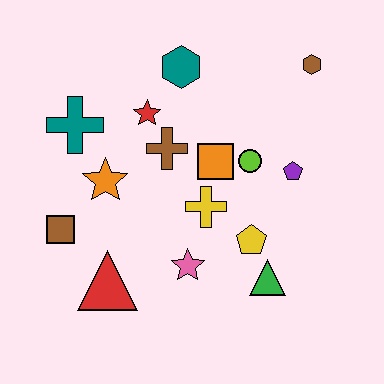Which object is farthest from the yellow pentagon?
The teal cross is farthest from the yellow pentagon.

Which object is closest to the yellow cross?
The orange square is closest to the yellow cross.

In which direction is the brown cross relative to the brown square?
The brown cross is to the right of the brown square.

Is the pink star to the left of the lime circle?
Yes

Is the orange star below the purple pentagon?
Yes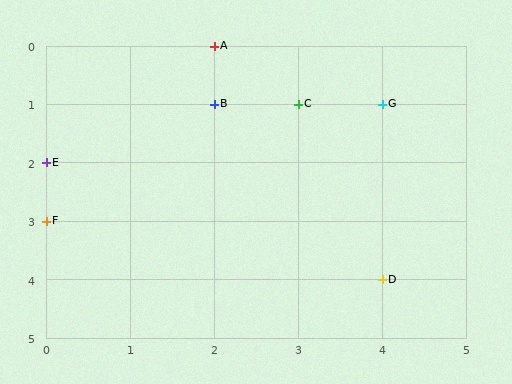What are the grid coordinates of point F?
Point F is at grid coordinates (0, 3).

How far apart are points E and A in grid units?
Points E and A are 2 columns and 2 rows apart (about 2.8 grid units diagonally).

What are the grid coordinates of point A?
Point A is at grid coordinates (2, 0).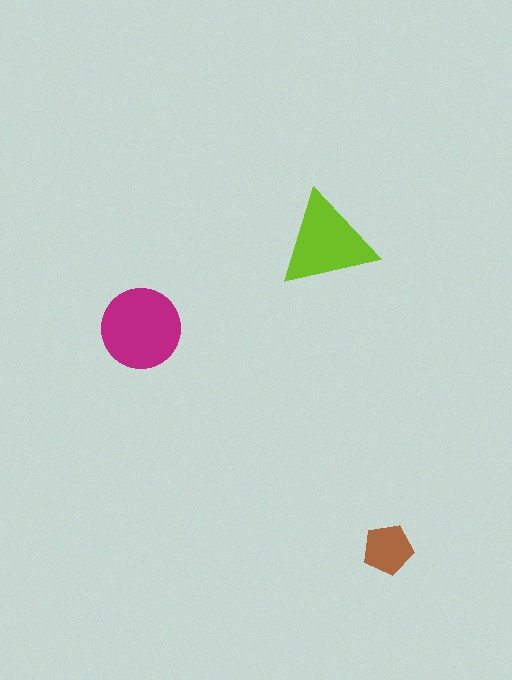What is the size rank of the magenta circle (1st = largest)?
1st.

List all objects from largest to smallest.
The magenta circle, the lime triangle, the brown pentagon.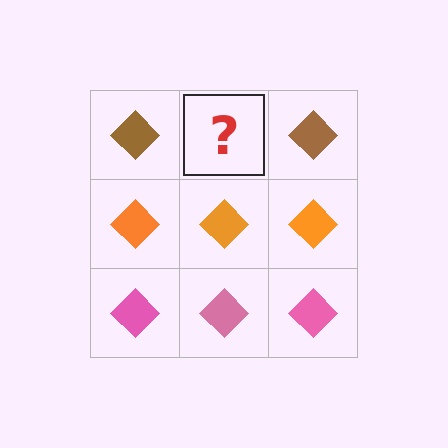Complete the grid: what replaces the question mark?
The question mark should be replaced with a brown diamond.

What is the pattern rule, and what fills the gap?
The rule is that each row has a consistent color. The gap should be filled with a brown diamond.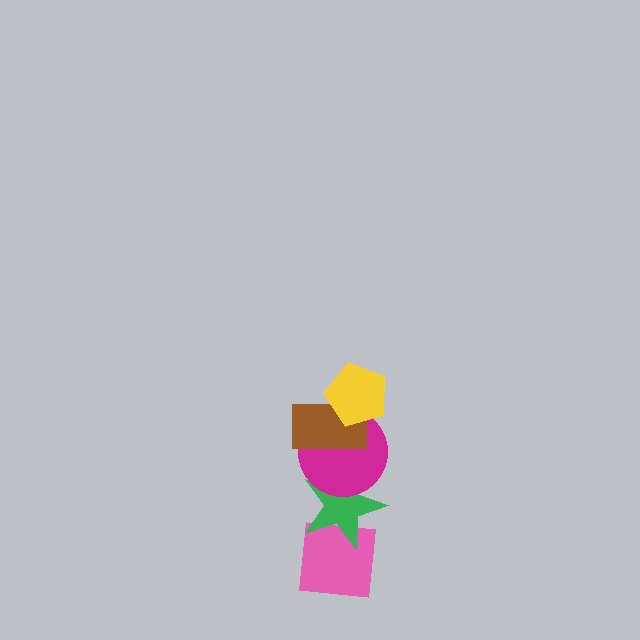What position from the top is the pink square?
The pink square is 5th from the top.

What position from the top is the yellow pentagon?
The yellow pentagon is 1st from the top.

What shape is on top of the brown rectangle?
The yellow pentagon is on top of the brown rectangle.